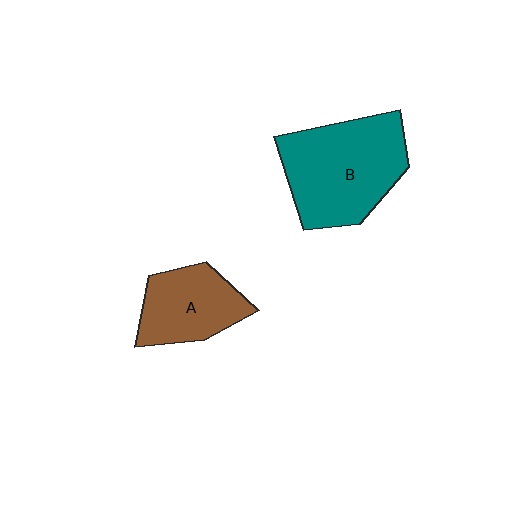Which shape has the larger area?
Shape B (teal).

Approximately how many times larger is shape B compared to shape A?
Approximately 1.6 times.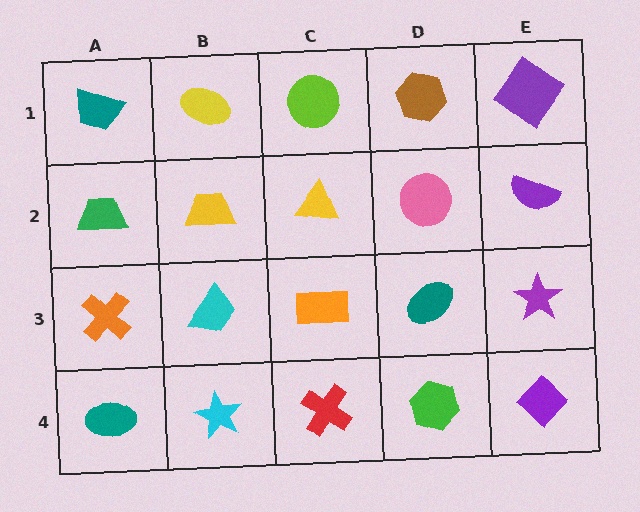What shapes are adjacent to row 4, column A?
An orange cross (row 3, column A), a cyan star (row 4, column B).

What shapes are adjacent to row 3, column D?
A pink circle (row 2, column D), a green hexagon (row 4, column D), an orange rectangle (row 3, column C), a purple star (row 3, column E).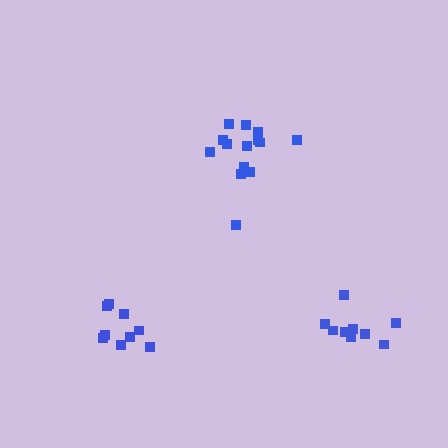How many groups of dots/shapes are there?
There are 3 groups.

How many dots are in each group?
Group 1: 9 dots, Group 2: 9 dots, Group 3: 14 dots (32 total).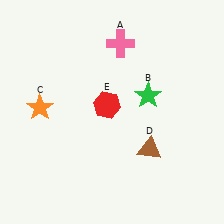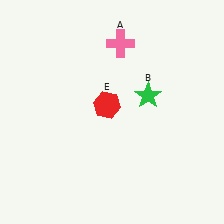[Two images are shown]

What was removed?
The orange star (C), the brown triangle (D) were removed in Image 2.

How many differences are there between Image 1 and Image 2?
There are 2 differences between the two images.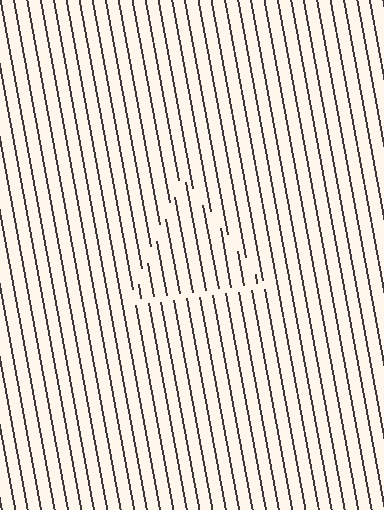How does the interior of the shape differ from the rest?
The interior of the shape contains the same grating, shifted by half a period — the contour is defined by the phase discontinuity where line-ends from the inner and outer gratings abut.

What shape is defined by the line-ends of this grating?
An illusory triangle. The interior of the shape contains the same grating, shifted by half a period — the contour is defined by the phase discontinuity where line-ends from the inner and outer gratings abut.